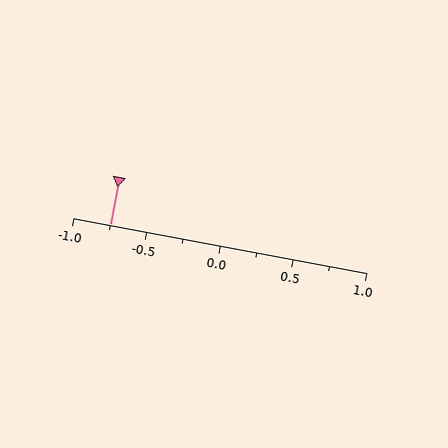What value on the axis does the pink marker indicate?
The marker indicates approximately -0.75.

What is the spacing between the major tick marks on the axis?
The major ticks are spaced 0.5 apart.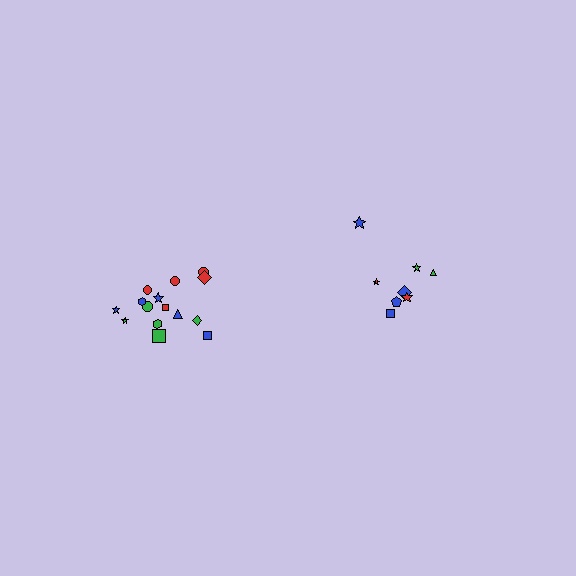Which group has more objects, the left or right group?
The left group.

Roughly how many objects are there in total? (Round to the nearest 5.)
Roughly 25 objects in total.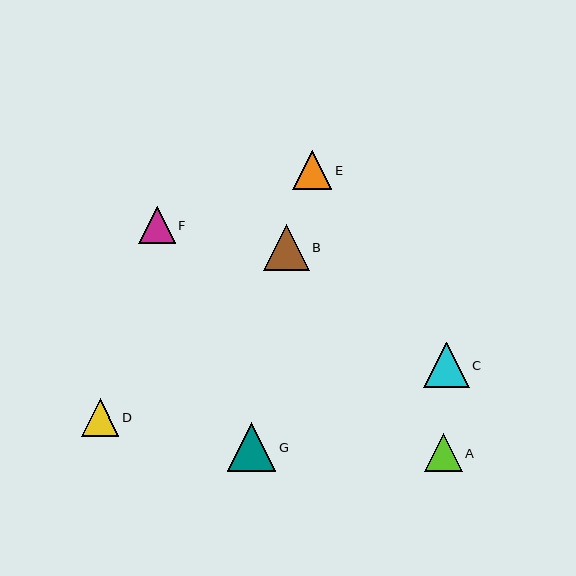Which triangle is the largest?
Triangle G is the largest with a size of approximately 48 pixels.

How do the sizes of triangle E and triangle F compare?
Triangle E and triangle F are approximately the same size.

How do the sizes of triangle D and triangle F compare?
Triangle D and triangle F are approximately the same size.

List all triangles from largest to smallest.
From largest to smallest: G, B, C, E, A, D, F.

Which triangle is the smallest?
Triangle F is the smallest with a size of approximately 36 pixels.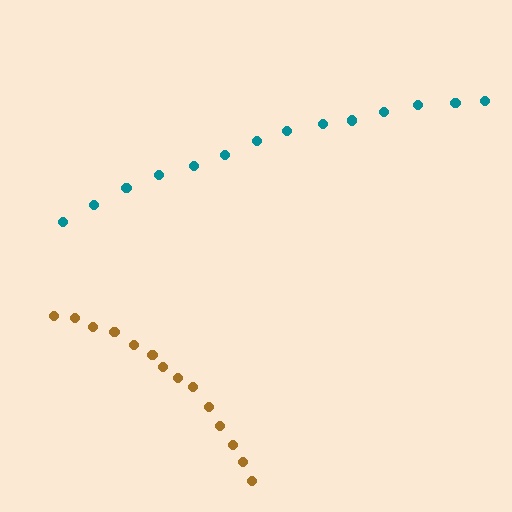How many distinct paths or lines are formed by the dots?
There are 2 distinct paths.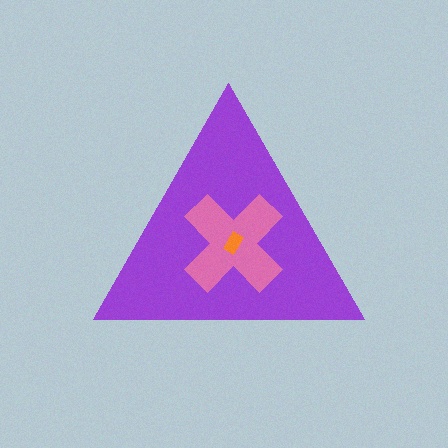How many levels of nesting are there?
3.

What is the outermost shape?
The purple triangle.